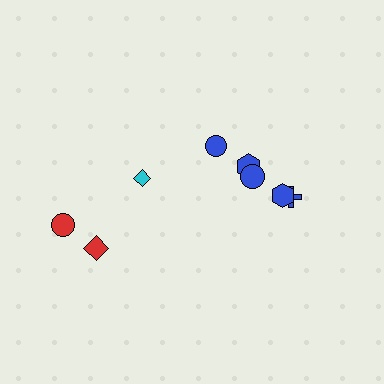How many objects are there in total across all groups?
There are 8 objects.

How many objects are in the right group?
There are 5 objects.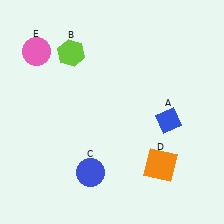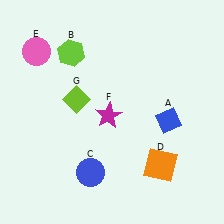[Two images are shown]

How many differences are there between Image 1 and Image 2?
There are 2 differences between the two images.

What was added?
A magenta star (F), a lime diamond (G) were added in Image 2.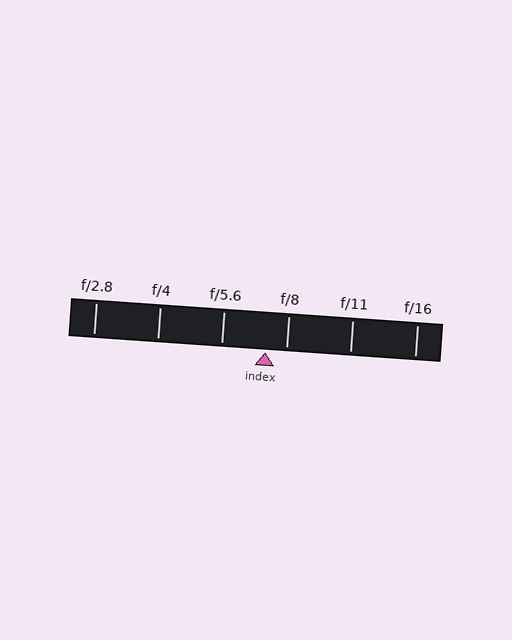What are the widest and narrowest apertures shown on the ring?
The widest aperture shown is f/2.8 and the narrowest is f/16.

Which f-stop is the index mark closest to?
The index mark is closest to f/8.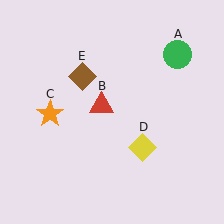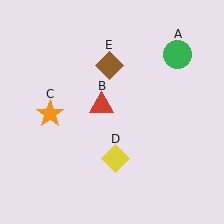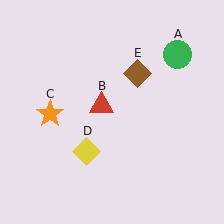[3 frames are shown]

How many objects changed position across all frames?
2 objects changed position: yellow diamond (object D), brown diamond (object E).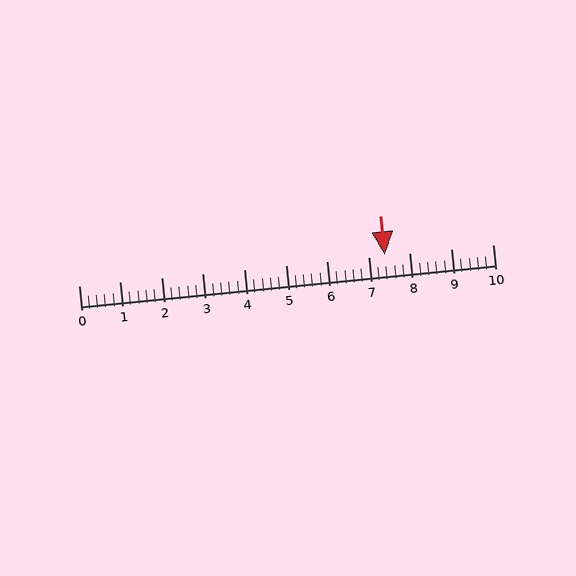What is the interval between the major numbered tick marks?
The major tick marks are spaced 1 units apart.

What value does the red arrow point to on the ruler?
The red arrow points to approximately 7.4.